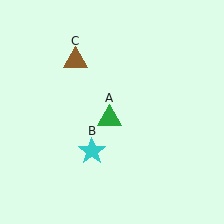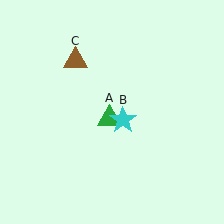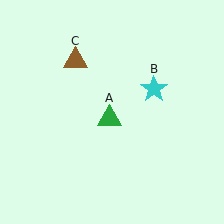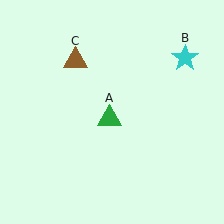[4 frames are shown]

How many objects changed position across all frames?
1 object changed position: cyan star (object B).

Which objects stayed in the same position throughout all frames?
Green triangle (object A) and brown triangle (object C) remained stationary.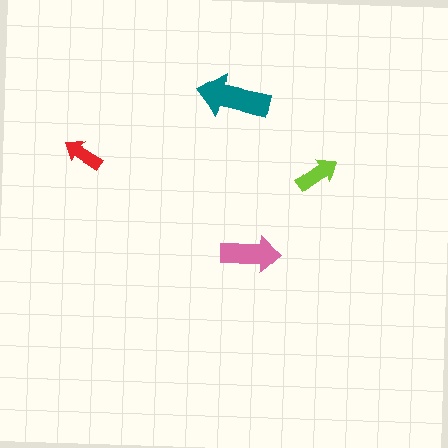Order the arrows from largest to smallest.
the teal one, the pink one, the lime one, the red one.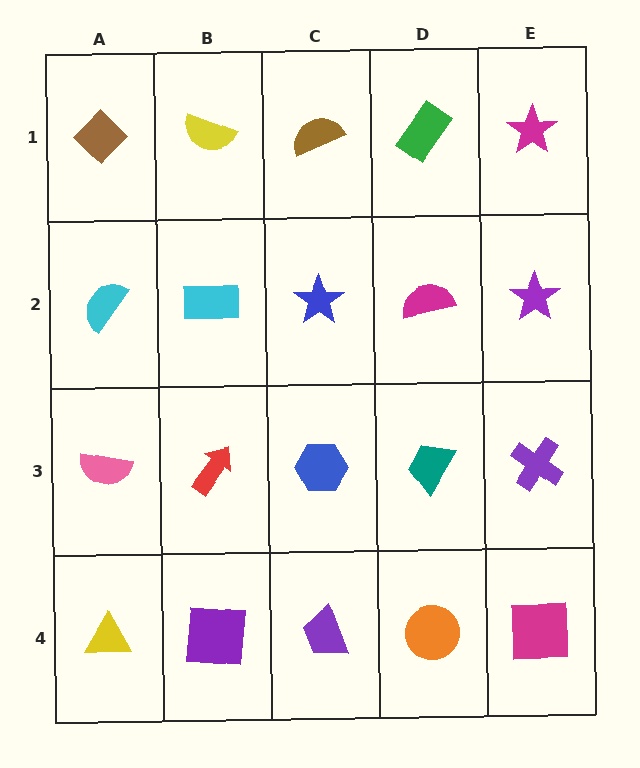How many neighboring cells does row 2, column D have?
4.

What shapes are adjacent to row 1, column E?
A purple star (row 2, column E), a green rectangle (row 1, column D).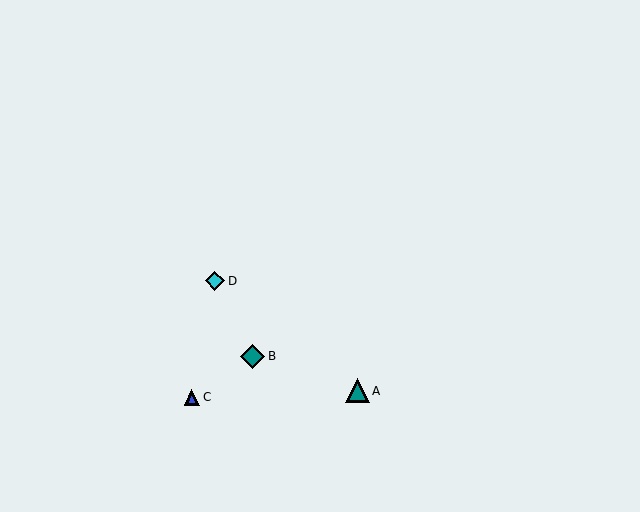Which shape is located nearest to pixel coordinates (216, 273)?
The cyan diamond (labeled D) at (215, 281) is nearest to that location.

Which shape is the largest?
The teal diamond (labeled B) is the largest.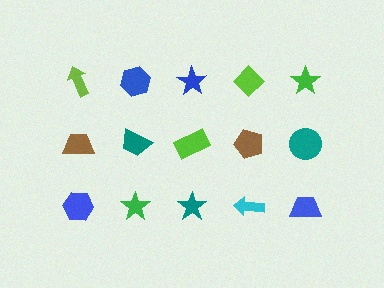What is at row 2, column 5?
A teal circle.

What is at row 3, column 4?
A cyan arrow.